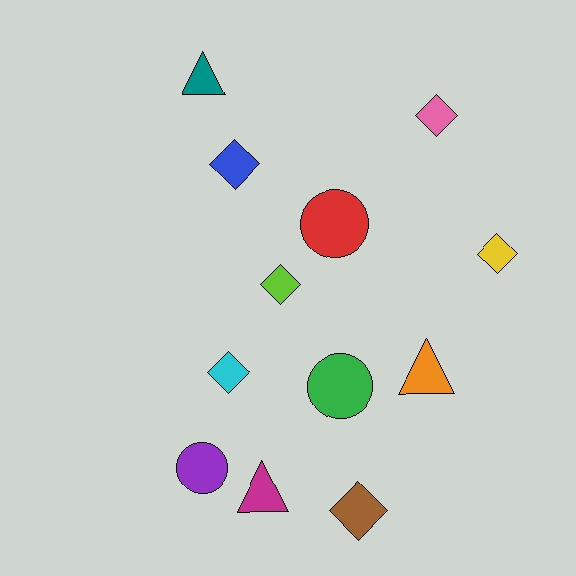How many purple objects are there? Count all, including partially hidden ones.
There is 1 purple object.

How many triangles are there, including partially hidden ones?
There are 3 triangles.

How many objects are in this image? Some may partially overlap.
There are 12 objects.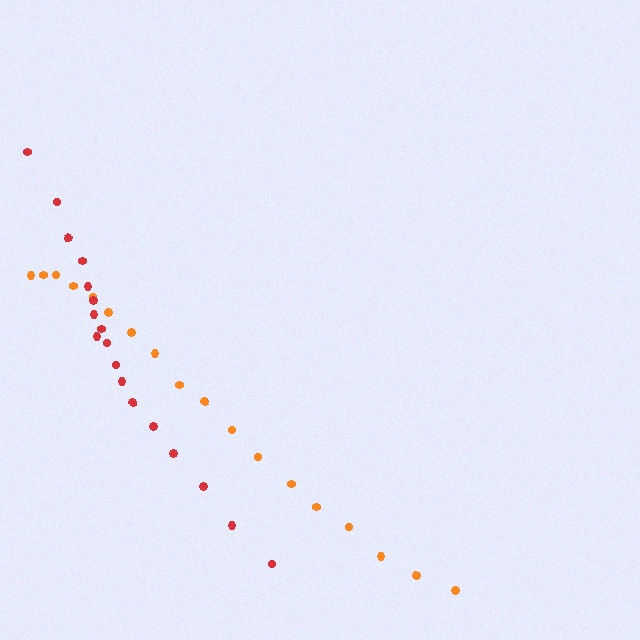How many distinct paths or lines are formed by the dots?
There are 2 distinct paths.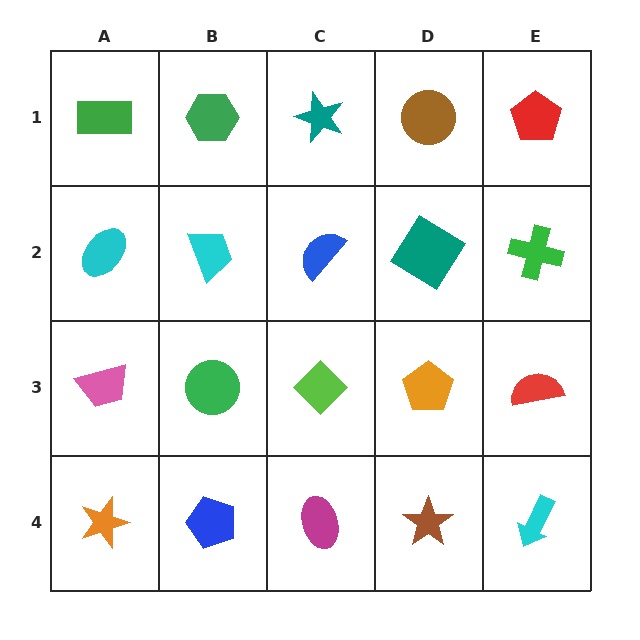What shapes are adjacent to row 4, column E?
A red semicircle (row 3, column E), a brown star (row 4, column D).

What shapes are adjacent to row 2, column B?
A green hexagon (row 1, column B), a green circle (row 3, column B), a cyan ellipse (row 2, column A), a blue semicircle (row 2, column C).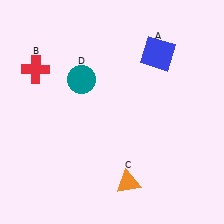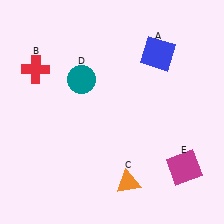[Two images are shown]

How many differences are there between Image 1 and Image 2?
There is 1 difference between the two images.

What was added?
A magenta square (E) was added in Image 2.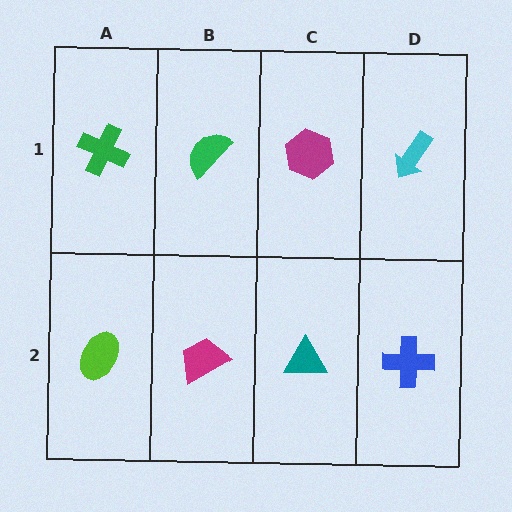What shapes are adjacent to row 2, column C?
A magenta hexagon (row 1, column C), a magenta trapezoid (row 2, column B), a blue cross (row 2, column D).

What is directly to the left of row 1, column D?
A magenta hexagon.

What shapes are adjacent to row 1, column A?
A lime ellipse (row 2, column A), a green semicircle (row 1, column B).